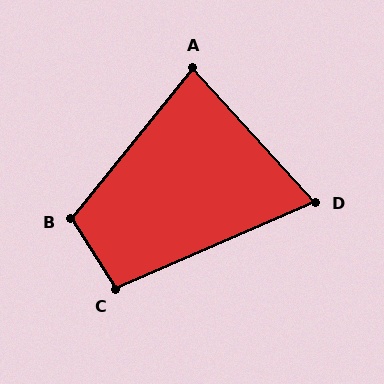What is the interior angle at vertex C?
Approximately 98 degrees (obtuse).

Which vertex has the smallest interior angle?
D, at approximately 71 degrees.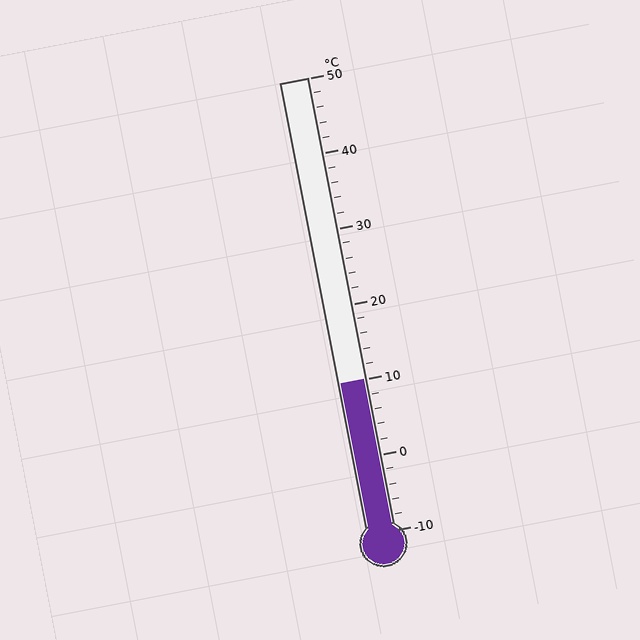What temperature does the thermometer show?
The thermometer shows approximately 10°C.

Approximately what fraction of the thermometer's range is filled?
The thermometer is filled to approximately 35% of its range.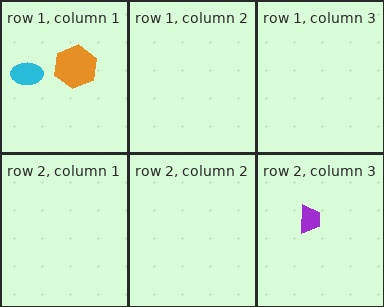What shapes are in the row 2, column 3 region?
The purple trapezoid.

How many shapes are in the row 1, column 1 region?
2.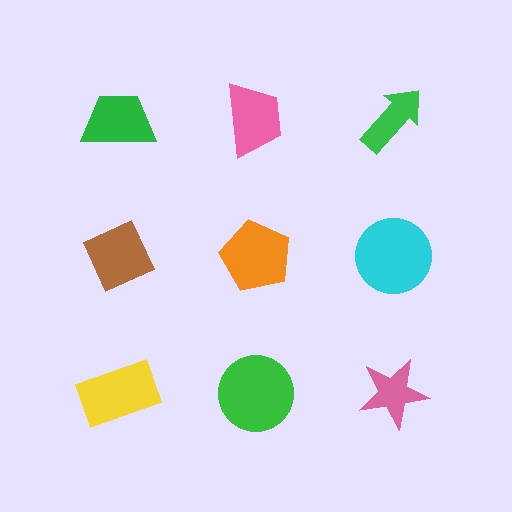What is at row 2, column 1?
A brown diamond.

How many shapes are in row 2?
3 shapes.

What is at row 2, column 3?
A cyan circle.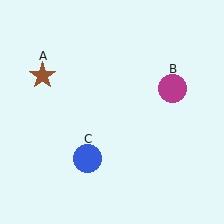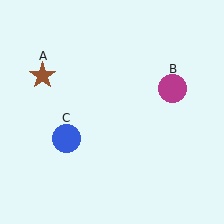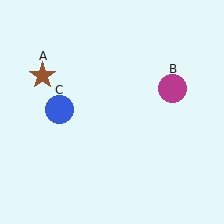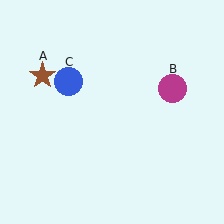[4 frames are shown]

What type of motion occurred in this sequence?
The blue circle (object C) rotated clockwise around the center of the scene.